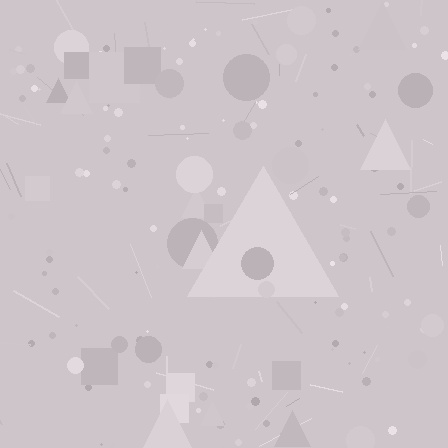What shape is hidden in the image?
A triangle is hidden in the image.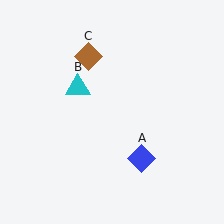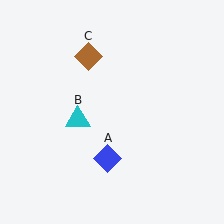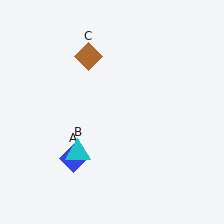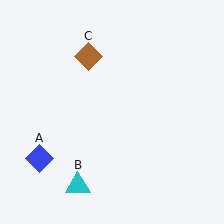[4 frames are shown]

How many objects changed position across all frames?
2 objects changed position: blue diamond (object A), cyan triangle (object B).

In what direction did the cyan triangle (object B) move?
The cyan triangle (object B) moved down.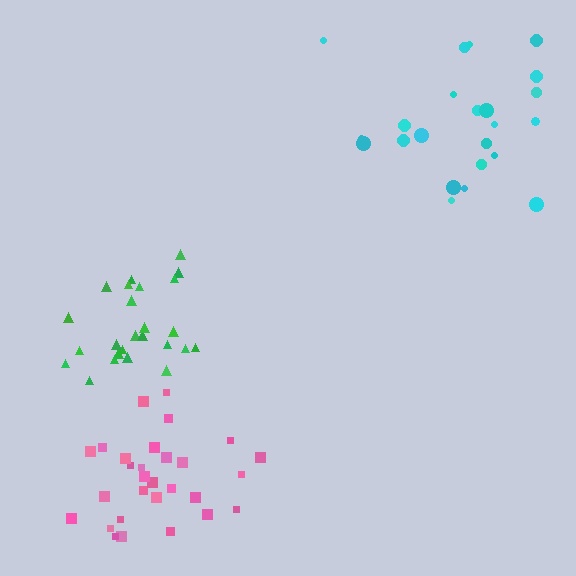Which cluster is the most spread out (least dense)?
Cyan.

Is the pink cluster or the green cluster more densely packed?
Pink.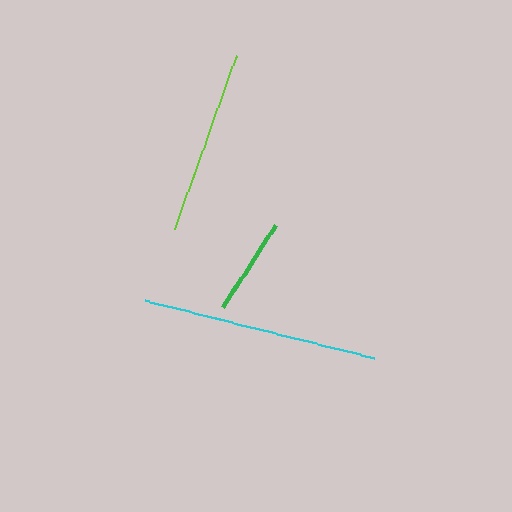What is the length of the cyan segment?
The cyan segment is approximately 235 pixels long.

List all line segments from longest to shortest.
From longest to shortest: cyan, lime, green.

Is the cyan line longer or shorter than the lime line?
The cyan line is longer than the lime line.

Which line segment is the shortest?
The green line is the shortest at approximately 97 pixels.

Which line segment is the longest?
The cyan line is the longest at approximately 235 pixels.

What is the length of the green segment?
The green segment is approximately 97 pixels long.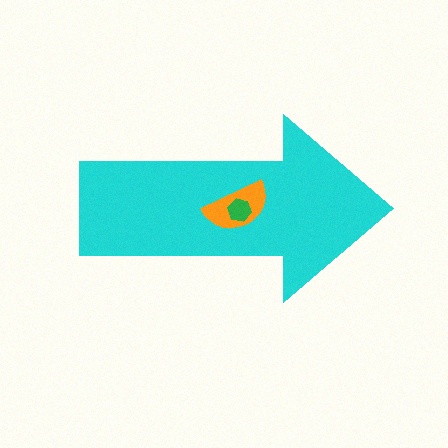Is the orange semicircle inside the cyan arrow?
Yes.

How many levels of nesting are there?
3.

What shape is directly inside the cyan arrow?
The orange semicircle.